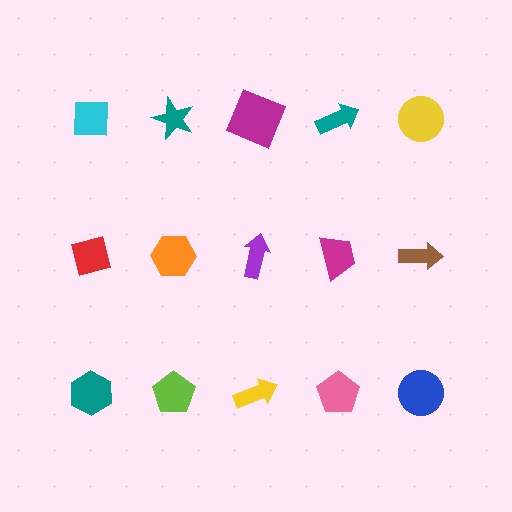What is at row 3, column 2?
A lime pentagon.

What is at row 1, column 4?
A teal arrow.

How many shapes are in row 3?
5 shapes.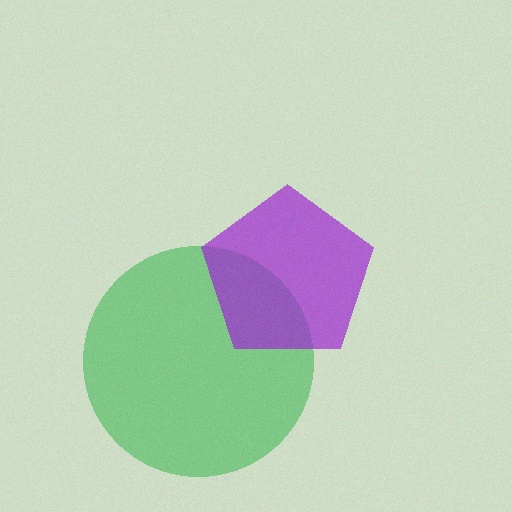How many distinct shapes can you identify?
There are 2 distinct shapes: a green circle, a purple pentagon.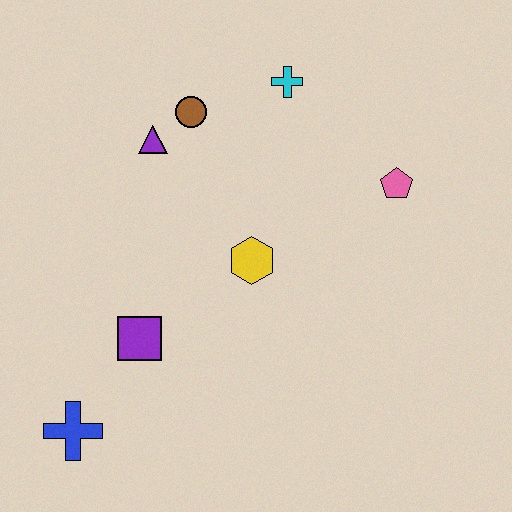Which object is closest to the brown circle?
The purple triangle is closest to the brown circle.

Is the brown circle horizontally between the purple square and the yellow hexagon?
Yes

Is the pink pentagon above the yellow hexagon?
Yes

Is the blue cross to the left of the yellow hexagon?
Yes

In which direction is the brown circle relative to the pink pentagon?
The brown circle is to the left of the pink pentagon.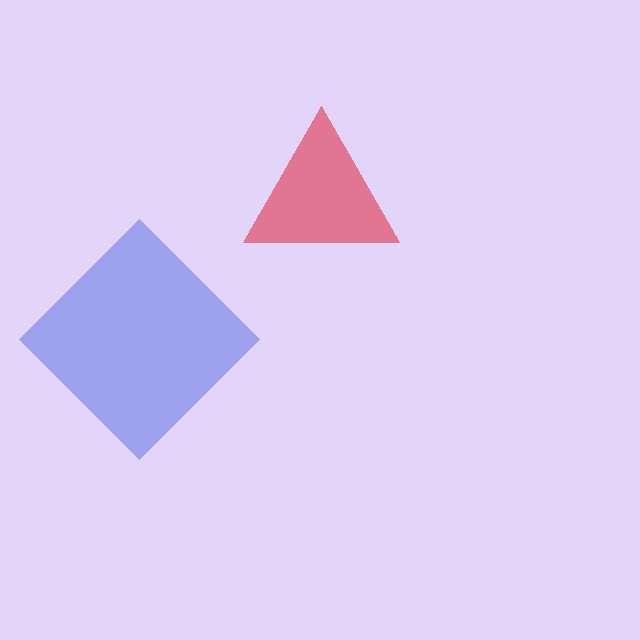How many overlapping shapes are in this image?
There are 2 overlapping shapes in the image.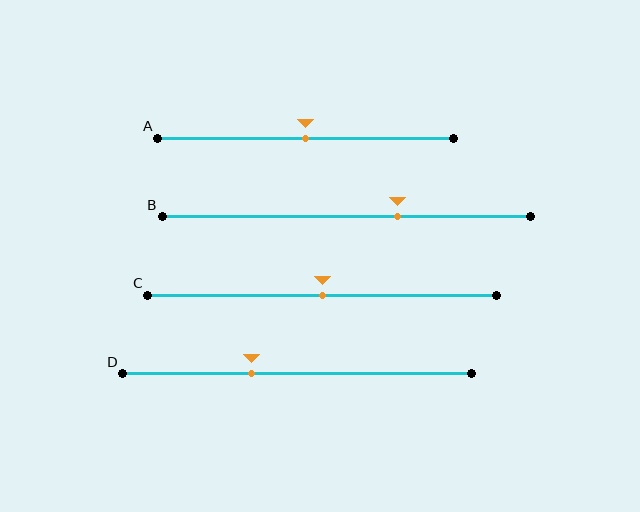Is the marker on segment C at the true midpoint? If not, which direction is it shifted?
Yes, the marker on segment C is at the true midpoint.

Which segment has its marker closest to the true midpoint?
Segment A has its marker closest to the true midpoint.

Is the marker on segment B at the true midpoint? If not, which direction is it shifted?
No, the marker on segment B is shifted to the right by about 14% of the segment length.